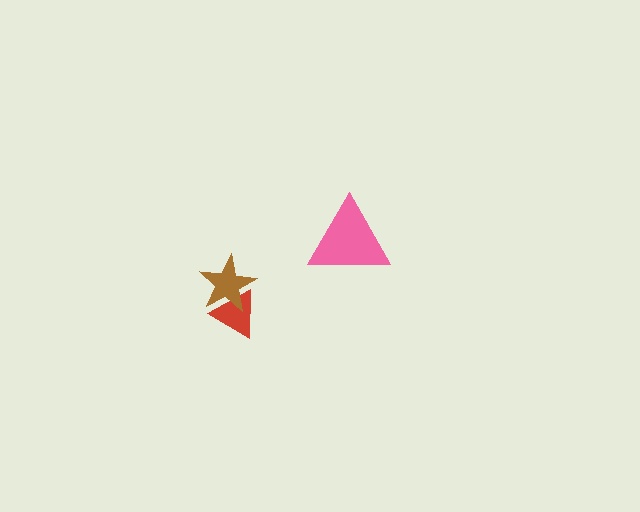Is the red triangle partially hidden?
Yes, it is partially covered by another shape.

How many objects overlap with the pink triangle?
0 objects overlap with the pink triangle.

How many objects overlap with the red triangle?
1 object overlaps with the red triangle.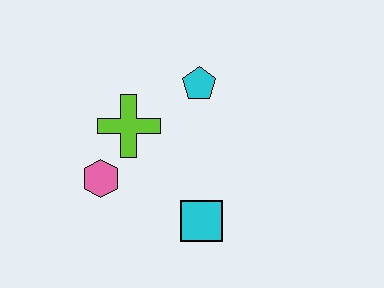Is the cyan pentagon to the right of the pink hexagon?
Yes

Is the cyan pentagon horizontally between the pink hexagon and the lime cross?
No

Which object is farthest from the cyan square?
The cyan pentagon is farthest from the cyan square.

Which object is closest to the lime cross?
The pink hexagon is closest to the lime cross.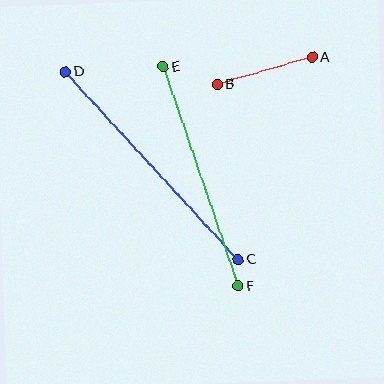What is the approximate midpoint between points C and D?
The midpoint is at approximately (152, 166) pixels.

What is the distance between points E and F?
The distance is approximately 232 pixels.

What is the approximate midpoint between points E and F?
The midpoint is at approximately (201, 176) pixels.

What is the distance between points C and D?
The distance is approximately 255 pixels.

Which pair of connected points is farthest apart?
Points C and D are farthest apart.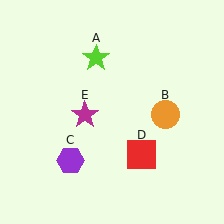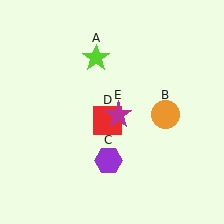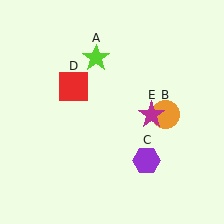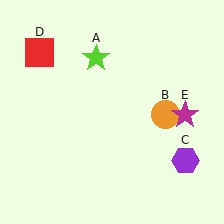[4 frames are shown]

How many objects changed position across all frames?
3 objects changed position: purple hexagon (object C), red square (object D), magenta star (object E).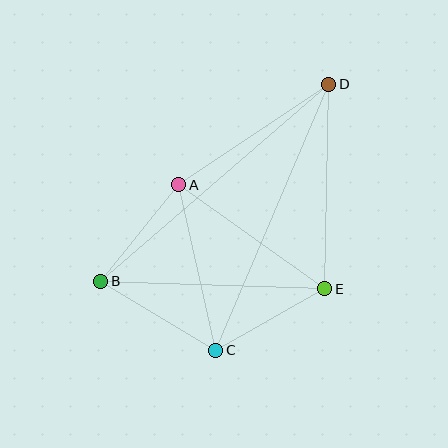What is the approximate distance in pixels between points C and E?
The distance between C and E is approximately 125 pixels.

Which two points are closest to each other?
Points A and B are closest to each other.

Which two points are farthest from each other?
Points B and D are farthest from each other.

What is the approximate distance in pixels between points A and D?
The distance between A and D is approximately 180 pixels.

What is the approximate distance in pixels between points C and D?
The distance between C and D is approximately 289 pixels.